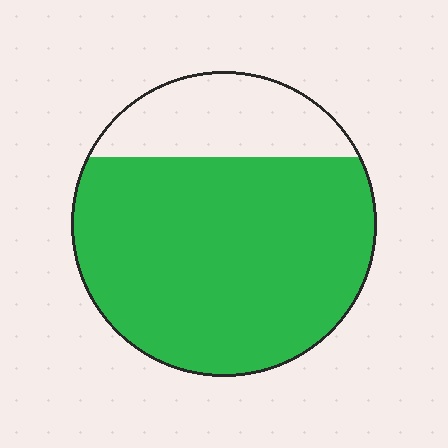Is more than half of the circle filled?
Yes.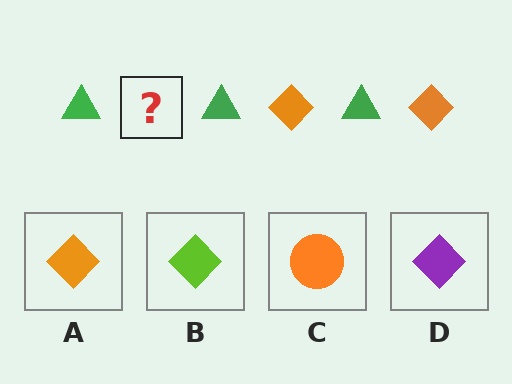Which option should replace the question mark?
Option A.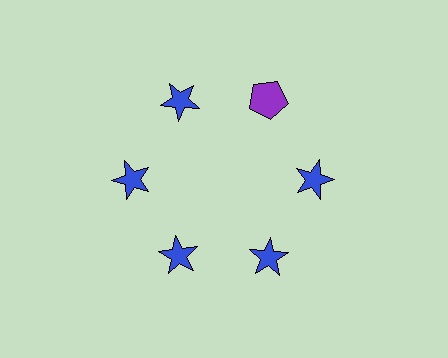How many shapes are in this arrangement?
There are 6 shapes arranged in a ring pattern.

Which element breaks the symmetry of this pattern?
The purple pentagon at roughly the 1 o'clock position breaks the symmetry. All other shapes are blue stars.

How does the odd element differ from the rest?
It differs in both color (purple instead of blue) and shape (pentagon instead of star).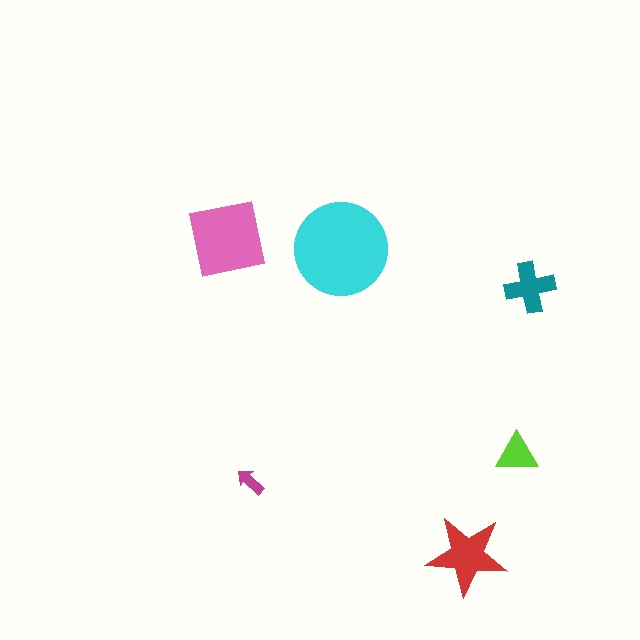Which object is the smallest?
The magenta arrow.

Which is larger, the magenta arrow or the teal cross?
The teal cross.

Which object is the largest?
The cyan circle.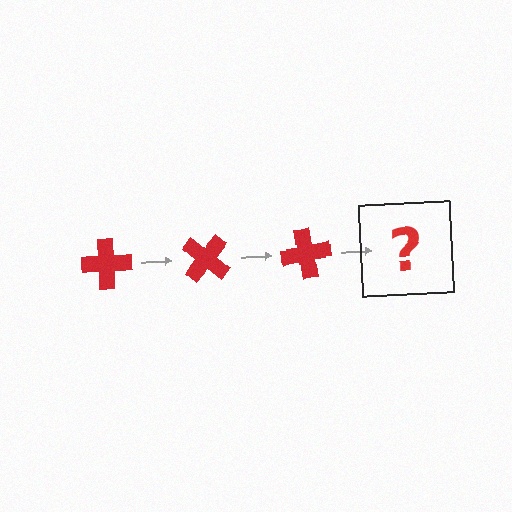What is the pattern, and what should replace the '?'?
The pattern is that the cross rotates 40 degrees each step. The '?' should be a red cross rotated 120 degrees.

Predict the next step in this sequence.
The next step is a red cross rotated 120 degrees.